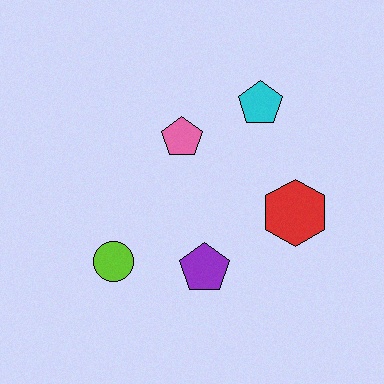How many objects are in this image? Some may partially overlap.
There are 5 objects.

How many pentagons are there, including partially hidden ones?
There are 3 pentagons.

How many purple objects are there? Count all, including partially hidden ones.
There is 1 purple object.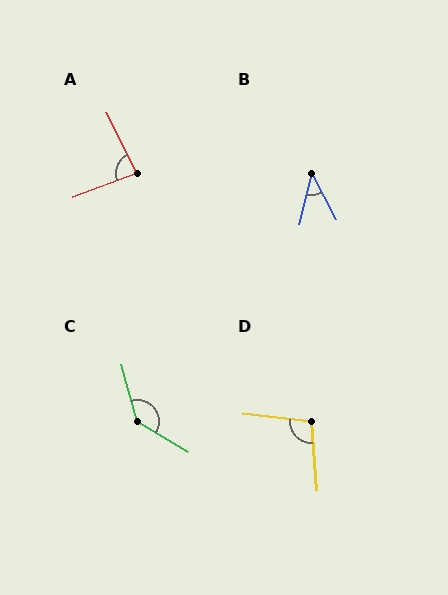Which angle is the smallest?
B, at approximately 42 degrees.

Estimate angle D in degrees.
Approximately 101 degrees.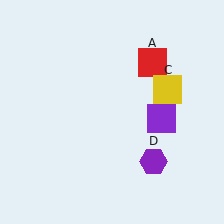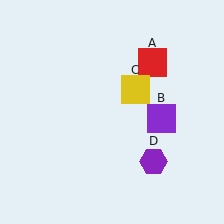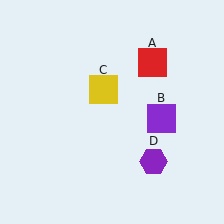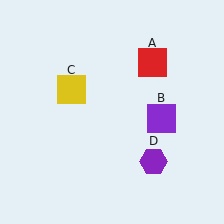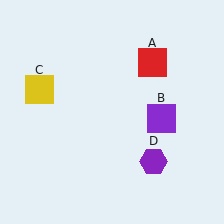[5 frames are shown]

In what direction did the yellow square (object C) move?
The yellow square (object C) moved left.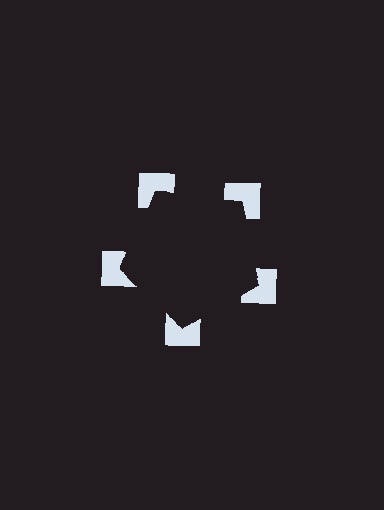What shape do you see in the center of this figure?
An illusory pentagon — its edges are inferred from the aligned wedge cuts in the notched squares, not physically drawn.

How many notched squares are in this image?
There are 5 — one at each vertex of the illusory pentagon.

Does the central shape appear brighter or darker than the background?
It typically appears slightly darker than the background, even though no actual brightness change is drawn.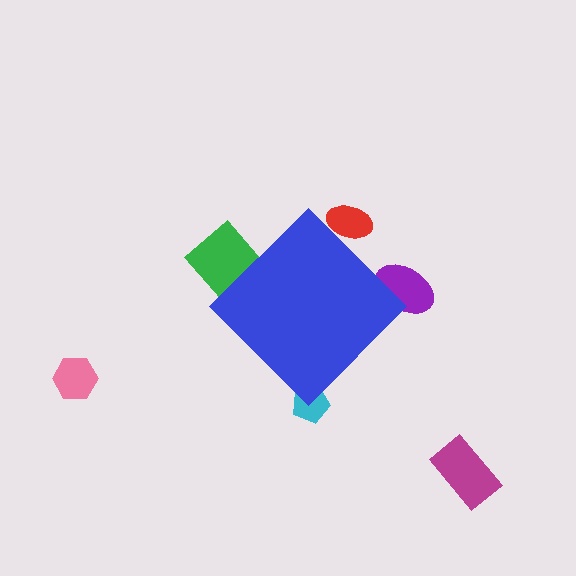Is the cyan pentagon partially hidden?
Yes, the cyan pentagon is partially hidden behind the blue diamond.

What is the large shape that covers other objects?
A blue diamond.